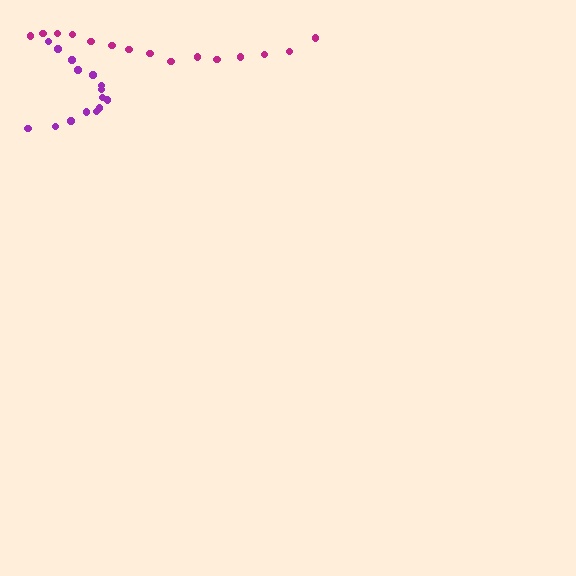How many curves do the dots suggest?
There are 2 distinct paths.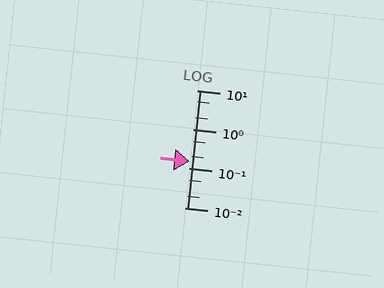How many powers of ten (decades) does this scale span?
The scale spans 3 decades, from 0.01 to 10.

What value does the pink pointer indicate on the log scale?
The pointer indicates approximately 0.15.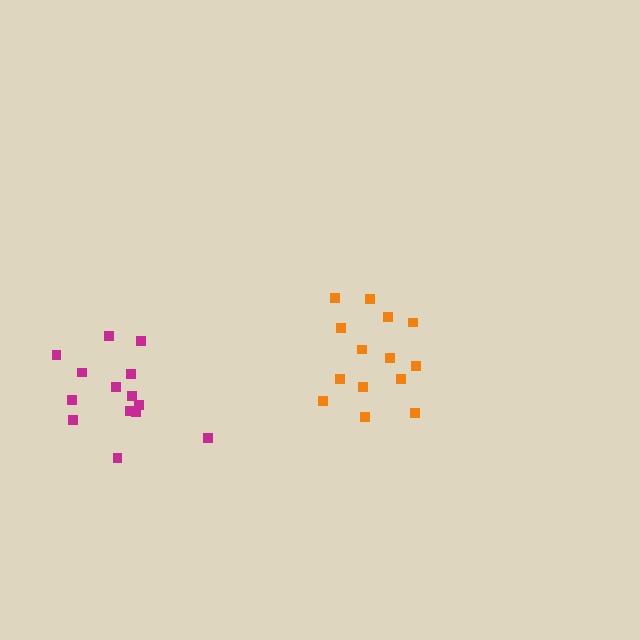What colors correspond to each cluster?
The clusters are colored: orange, magenta.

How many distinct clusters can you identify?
There are 2 distinct clusters.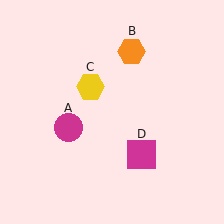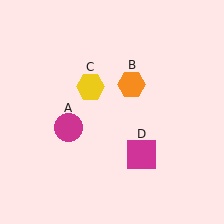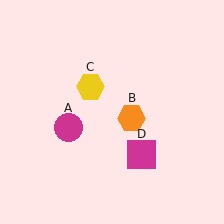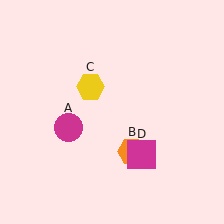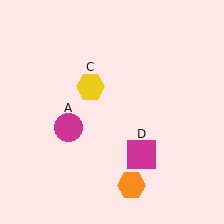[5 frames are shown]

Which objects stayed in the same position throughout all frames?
Magenta circle (object A) and yellow hexagon (object C) and magenta square (object D) remained stationary.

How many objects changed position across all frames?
1 object changed position: orange hexagon (object B).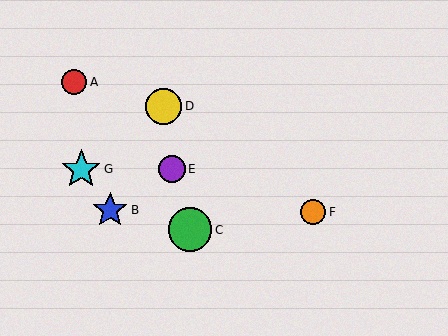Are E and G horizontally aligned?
Yes, both are at y≈169.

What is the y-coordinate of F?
Object F is at y≈212.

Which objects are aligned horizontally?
Objects E, G are aligned horizontally.